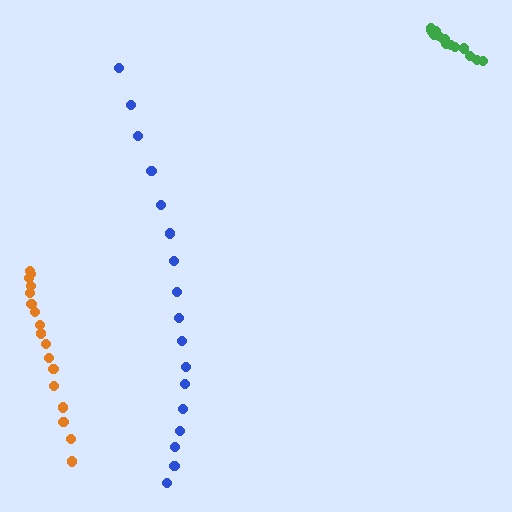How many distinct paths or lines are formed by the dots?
There are 3 distinct paths.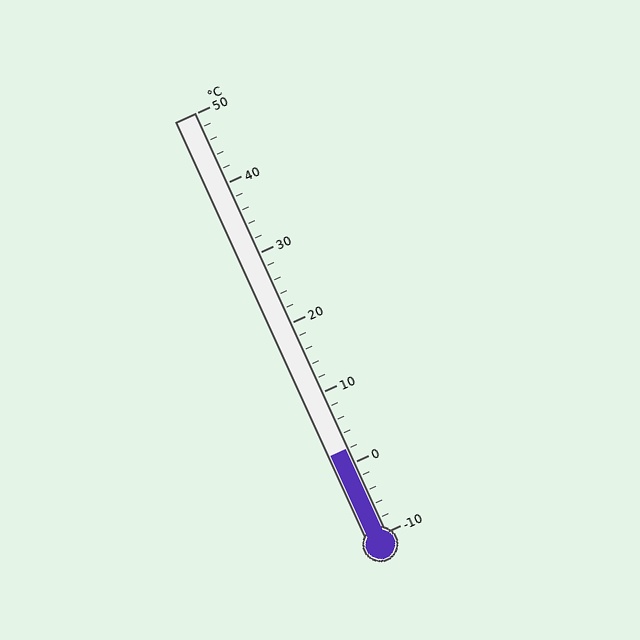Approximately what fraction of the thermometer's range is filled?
The thermometer is filled to approximately 20% of its range.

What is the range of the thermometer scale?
The thermometer scale ranges from -10°C to 50°C.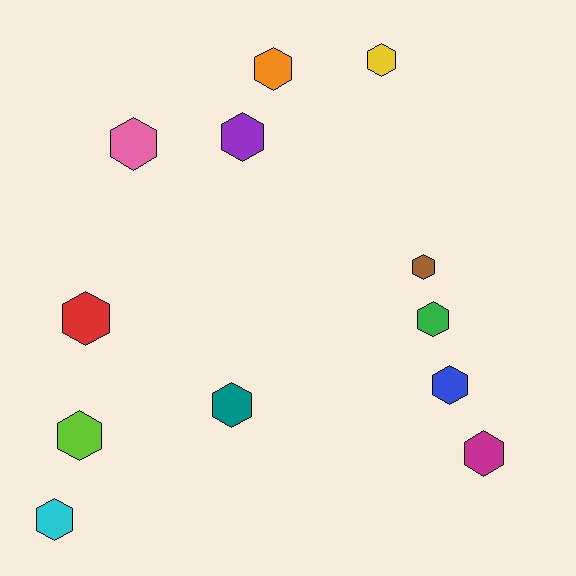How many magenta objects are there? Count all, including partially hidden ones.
There is 1 magenta object.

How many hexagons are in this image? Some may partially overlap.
There are 12 hexagons.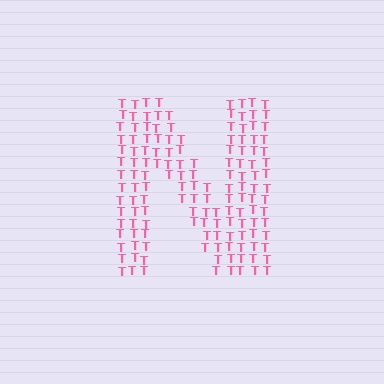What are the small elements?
The small elements are letter T's.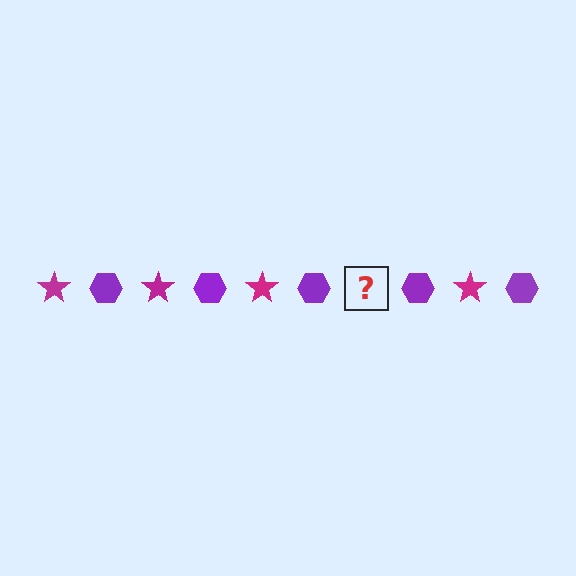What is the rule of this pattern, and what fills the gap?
The rule is that the pattern alternates between magenta star and purple hexagon. The gap should be filled with a magenta star.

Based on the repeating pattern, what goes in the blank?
The blank should be a magenta star.